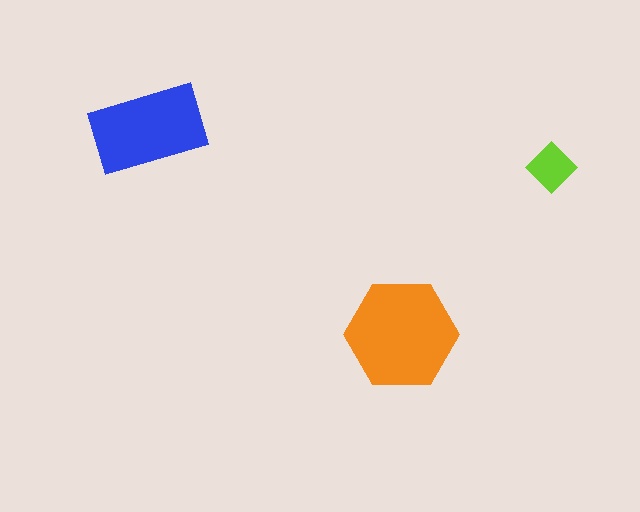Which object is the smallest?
The lime diamond.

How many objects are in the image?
There are 3 objects in the image.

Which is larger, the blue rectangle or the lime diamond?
The blue rectangle.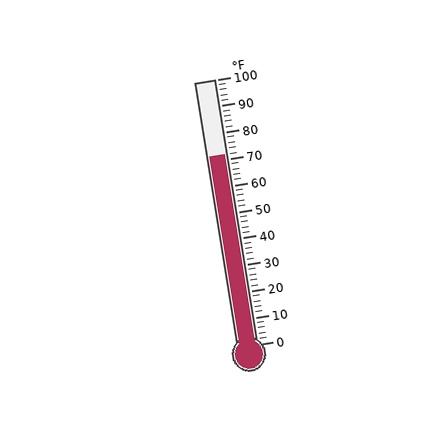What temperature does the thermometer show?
The thermometer shows approximately 72°F.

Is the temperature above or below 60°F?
The temperature is above 60°F.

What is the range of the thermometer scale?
The thermometer scale ranges from 0°F to 100°F.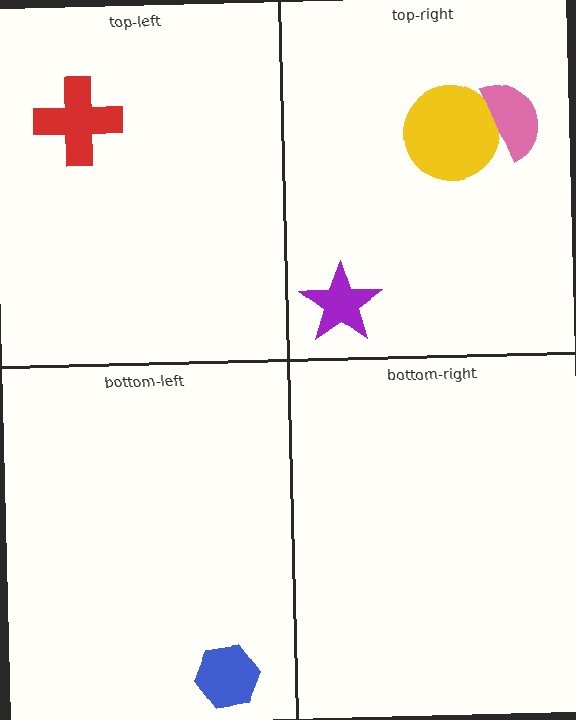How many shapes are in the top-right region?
3.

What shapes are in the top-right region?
The yellow circle, the pink semicircle, the purple star.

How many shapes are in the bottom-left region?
1.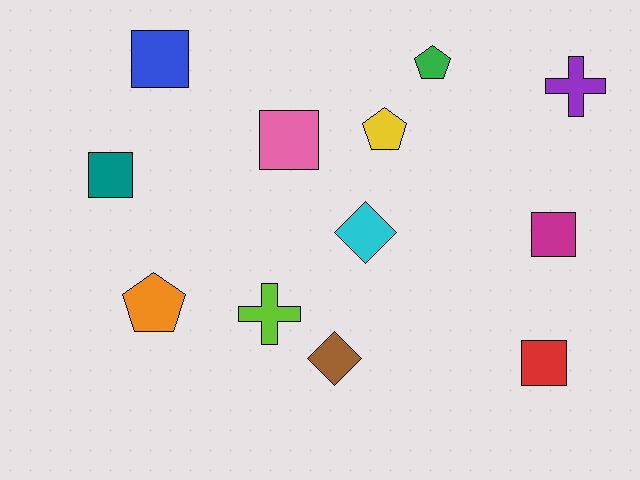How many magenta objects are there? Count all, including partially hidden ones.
There is 1 magenta object.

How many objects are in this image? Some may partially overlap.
There are 12 objects.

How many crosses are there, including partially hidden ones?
There are 2 crosses.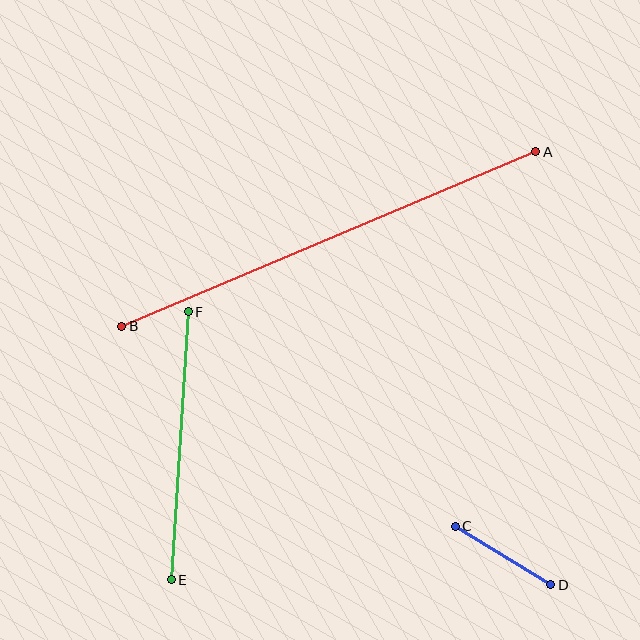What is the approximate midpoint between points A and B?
The midpoint is at approximately (329, 239) pixels.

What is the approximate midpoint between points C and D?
The midpoint is at approximately (503, 555) pixels.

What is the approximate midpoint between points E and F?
The midpoint is at approximately (180, 446) pixels.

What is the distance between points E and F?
The distance is approximately 269 pixels.